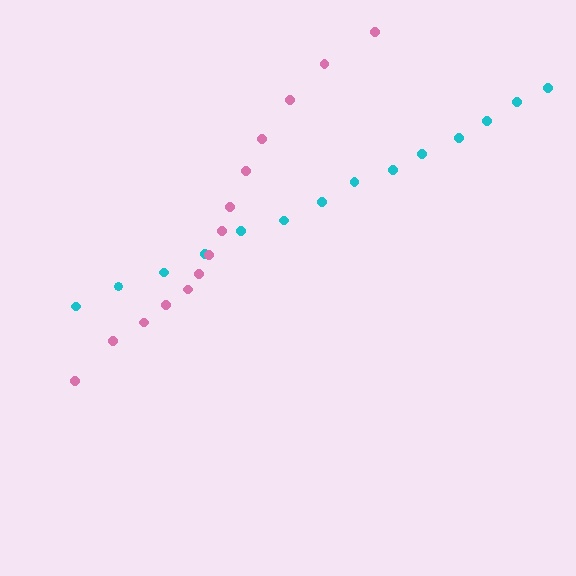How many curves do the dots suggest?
There are 2 distinct paths.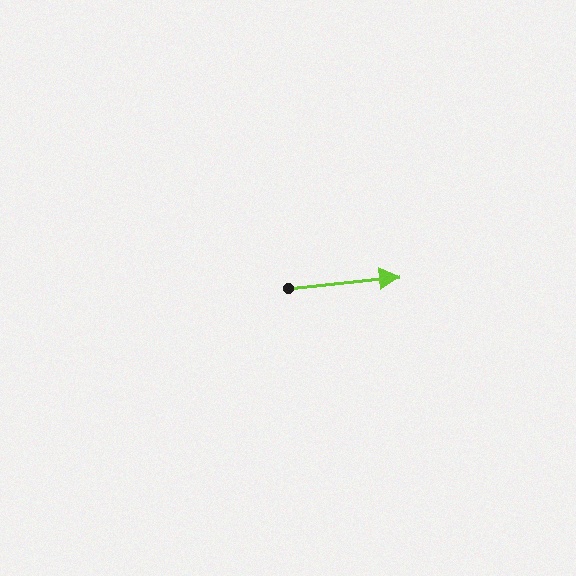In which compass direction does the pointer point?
East.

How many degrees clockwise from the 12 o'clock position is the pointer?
Approximately 84 degrees.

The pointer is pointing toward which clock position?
Roughly 3 o'clock.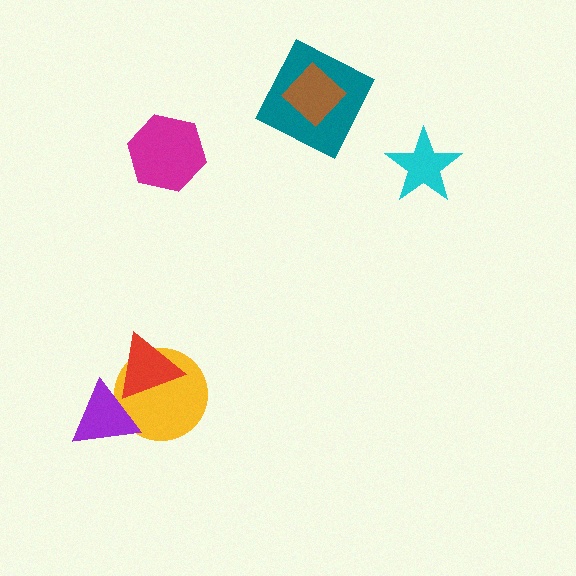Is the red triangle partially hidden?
Yes, it is partially covered by another shape.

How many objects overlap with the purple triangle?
2 objects overlap with the purple triangle.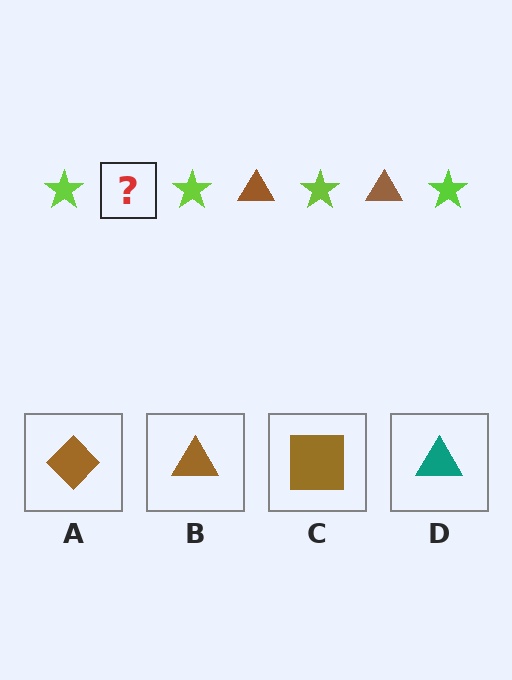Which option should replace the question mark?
Option B.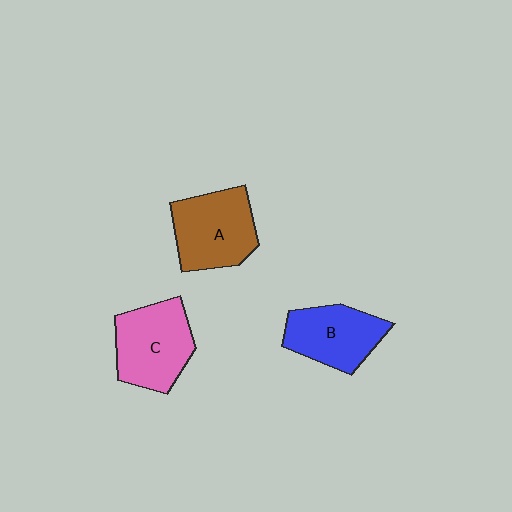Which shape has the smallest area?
Shape B (blue).